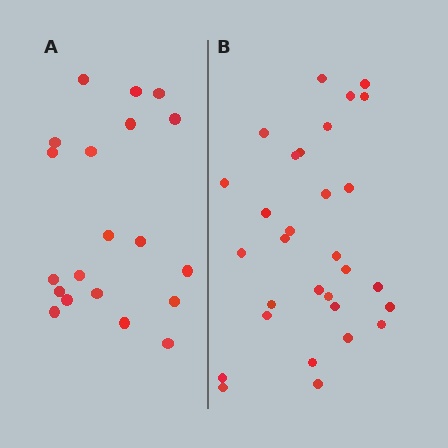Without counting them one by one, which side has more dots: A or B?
Region B (the right region) has more dots.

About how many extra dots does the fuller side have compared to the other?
Region B has roughly 10 or so more dots than region A.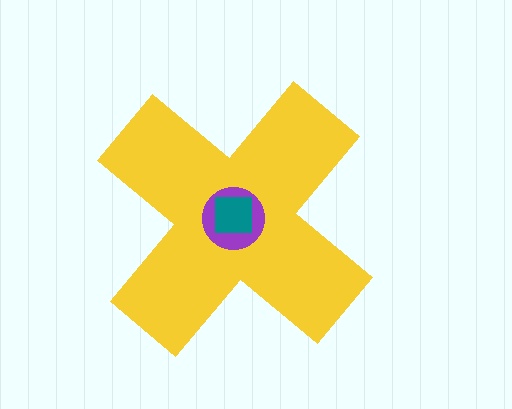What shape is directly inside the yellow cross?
The purple circle.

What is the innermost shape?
The teal square.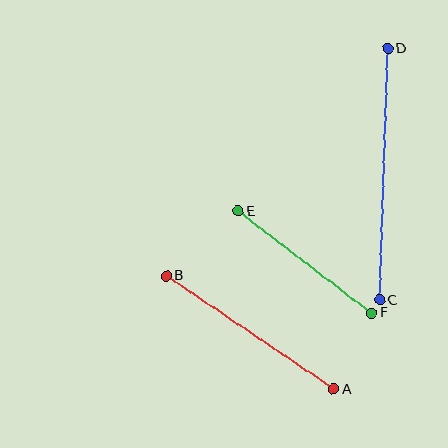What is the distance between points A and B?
The distance is approximately 202 pixels.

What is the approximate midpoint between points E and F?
The midpoint is at approximately (305, 262) pixels.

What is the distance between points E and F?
The distance is approximately 168 pixels.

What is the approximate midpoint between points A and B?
The midpoint is at approximately (250, 333) pixels.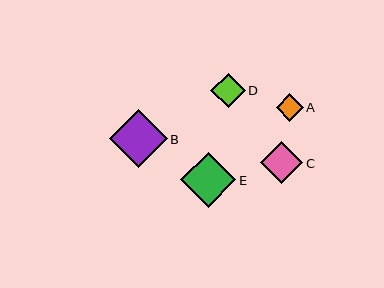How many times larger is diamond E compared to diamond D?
Diamond E is approximately 1.6 times the size of diamond D.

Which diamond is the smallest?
Diamond A is the smallest with a size of approximately 27 pixels.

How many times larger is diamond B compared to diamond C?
Diamond B is approximately 1.4 times the size of diamond C.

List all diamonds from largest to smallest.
From largest to smallest: B, E, C, D, A.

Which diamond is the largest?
Diamond B is the largest with a size of approximately 57 pixels.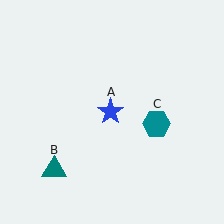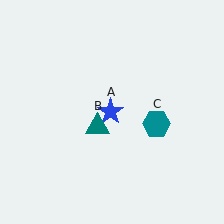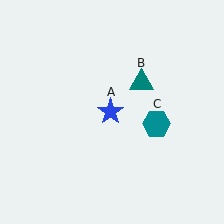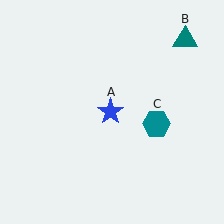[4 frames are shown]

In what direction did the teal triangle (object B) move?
The teal triangle (object B) moved up and to the right.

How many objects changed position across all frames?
1 object changed position: teal triangle (object B).